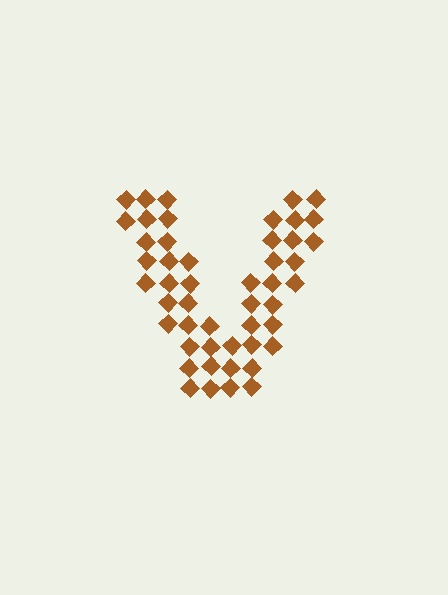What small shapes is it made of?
It is made of small diamonds.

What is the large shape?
The large shape is the letter V.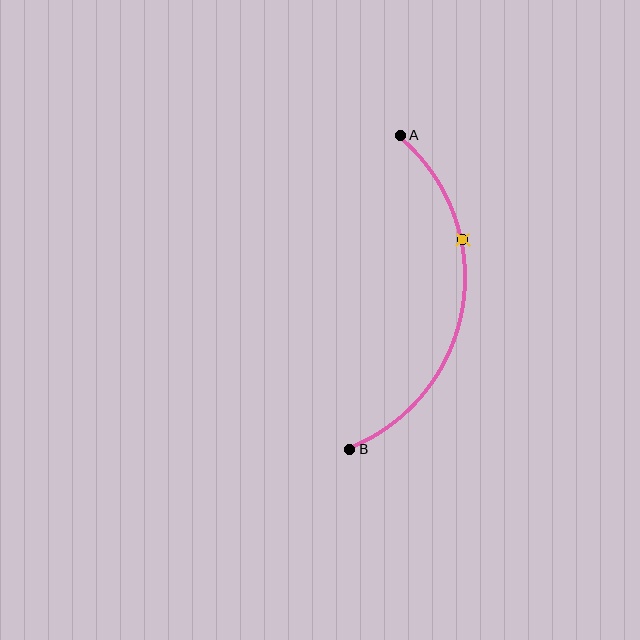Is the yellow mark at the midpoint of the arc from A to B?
No. The yellow mark lies on the arc but is closer to endpoint A. The arc midpoint would be at the point on the curve equidistant along the arc from both A and B.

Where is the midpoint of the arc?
The arc midpoint is the point on the curve farthest from the straight line joining A and B. It sits to the right of that line.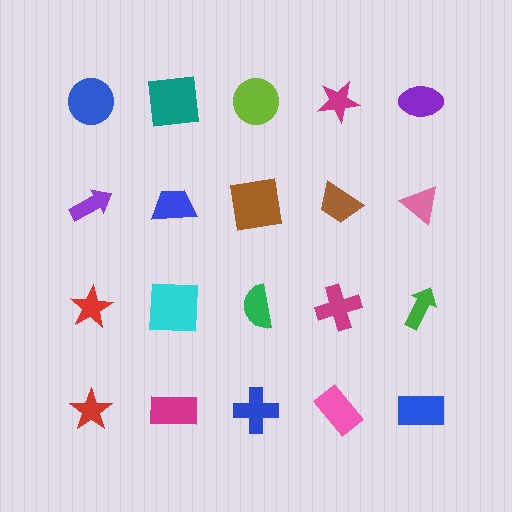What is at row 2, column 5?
A pink triangle.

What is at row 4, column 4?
A pink rectangle.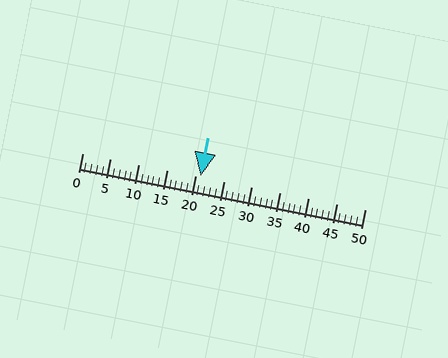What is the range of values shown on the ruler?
The ruler shows values from 0 to 50.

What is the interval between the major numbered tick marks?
The major tick marks are spaced 5 units apart.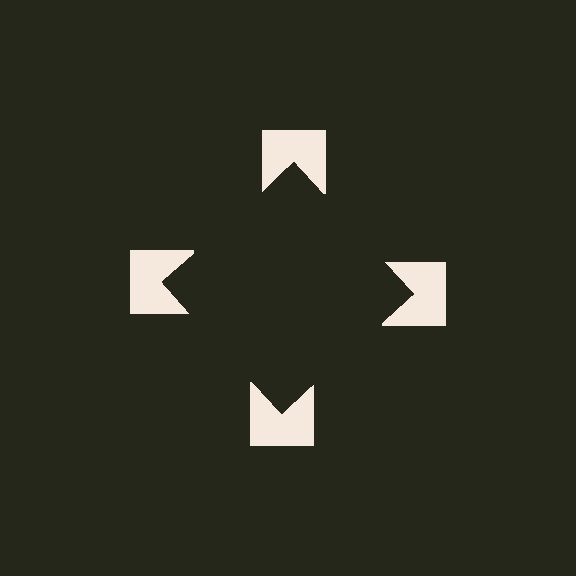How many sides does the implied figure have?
4 sides.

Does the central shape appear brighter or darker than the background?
It typically appears slightly darker than the background, even though no actual brightness change is drawn.